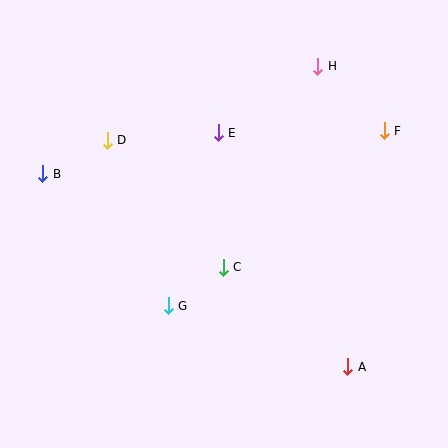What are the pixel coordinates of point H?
Point H is at (318, 66).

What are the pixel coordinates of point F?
Point F is at (384, 131).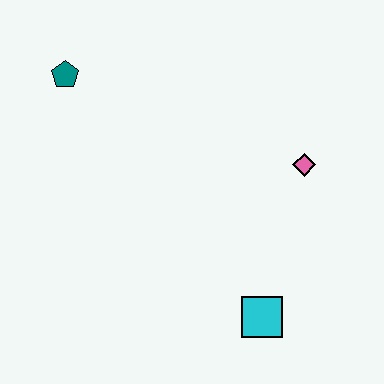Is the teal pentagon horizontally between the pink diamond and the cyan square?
No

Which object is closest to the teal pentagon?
The pink diamond is closest to the teal pentagon.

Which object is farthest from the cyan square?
The teal pentagon is farthest from the cyan square.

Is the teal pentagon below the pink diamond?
No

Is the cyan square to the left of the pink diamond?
Yes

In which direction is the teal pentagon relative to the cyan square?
The teal pentagon is above the cyan square.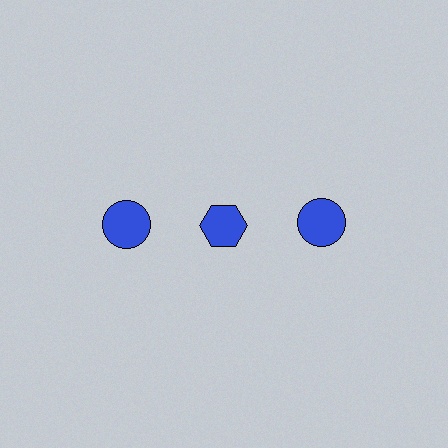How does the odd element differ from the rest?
It has a different shape: hexagon instead of circle.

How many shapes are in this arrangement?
There are 3 shapes arranged in a grid pattern.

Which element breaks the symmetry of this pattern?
The blue hexagon in the top row, second from left column breaks the symmetry. All other shapes are blue circles.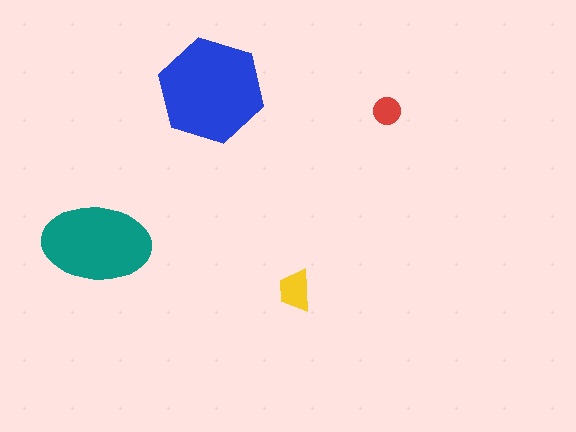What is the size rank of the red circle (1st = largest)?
4th.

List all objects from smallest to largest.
The red circle, the yellow trapezoid, the teal ellipse, the blue hexagon.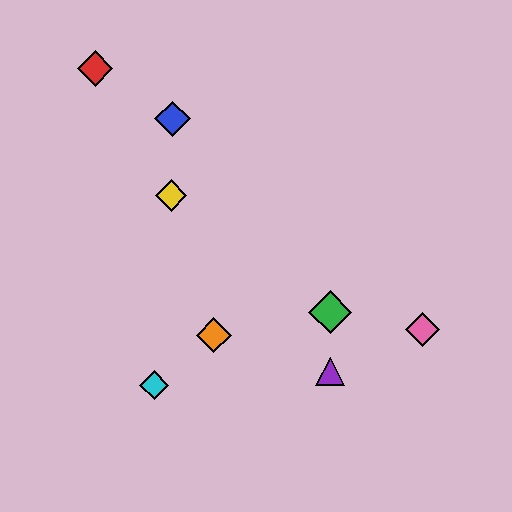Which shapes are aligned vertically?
The green diamond, the purple triangle are aligned vertically.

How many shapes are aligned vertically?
2 shapes (the green diamond, the purple triangle) are aligned vertically.